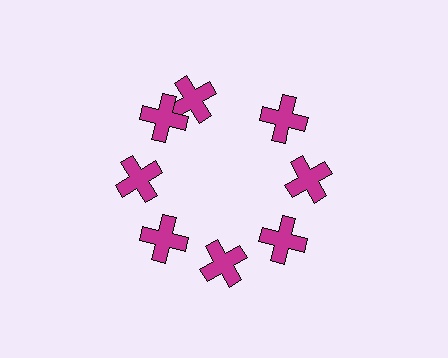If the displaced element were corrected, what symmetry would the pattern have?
It would have 8-fold rotational symmetry — the pattern would map onto itself every 45 degrees.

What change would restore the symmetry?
The symmetry would be restored by rotating it back into even spacing with its neighbors so that all 8 crosses sit at equal angles and equal distance from the center.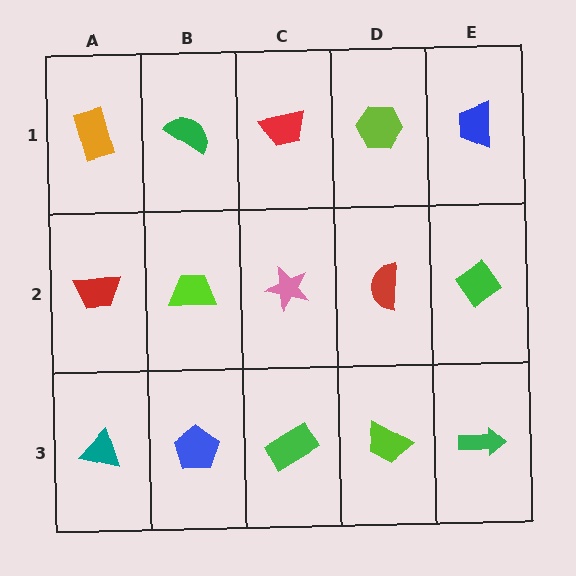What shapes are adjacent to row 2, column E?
A blue trapezoid (row 1, column E), a green arrow (row 3, column E), a red semicircle (row 2, column D).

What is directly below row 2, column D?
A lime trapezoid.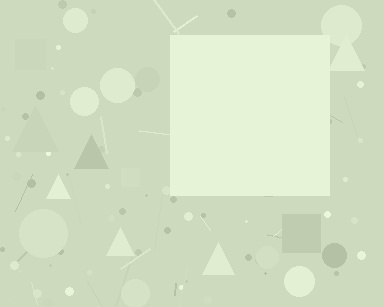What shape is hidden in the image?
A square is hidden in the image.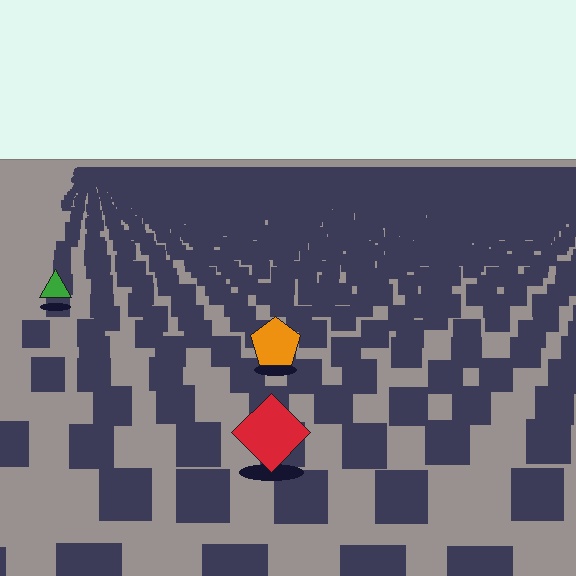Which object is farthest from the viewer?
The green triangle is farthest from the viewer. It appears smaller and the ground texture around it is denser.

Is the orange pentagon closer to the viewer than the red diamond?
No. The red diamond is closer — you can tell from the texture gradient: the ground texture is coarser near it.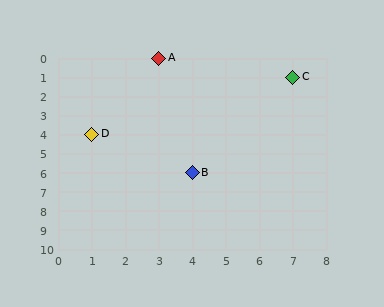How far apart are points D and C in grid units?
Points D and C are 6 columns and 3 rows apart (about 6.7 grid units diagonally).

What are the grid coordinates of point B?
Point B is at grid coordinates (4, 6).